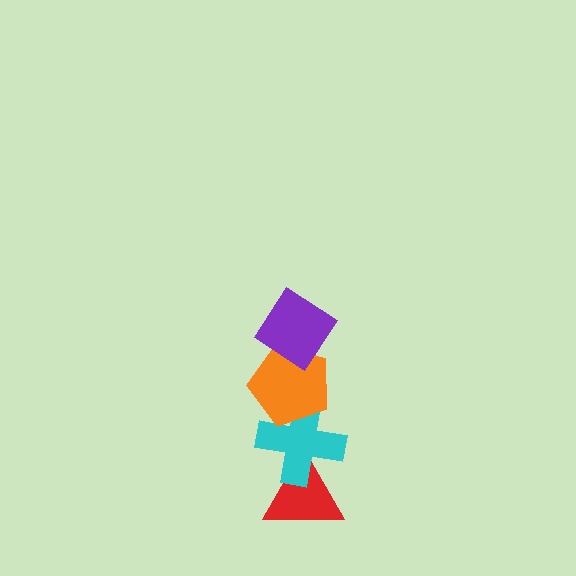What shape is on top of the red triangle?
The cyan cross is on top of the red triangle.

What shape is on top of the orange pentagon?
The purple diamond is on top of the orange pentagon.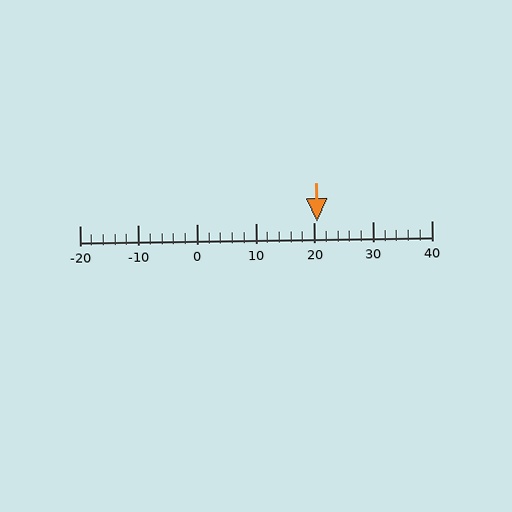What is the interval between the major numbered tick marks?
The major tick marks are spaced 10 units apart.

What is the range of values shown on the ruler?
The ruler shows values from -20 to 40.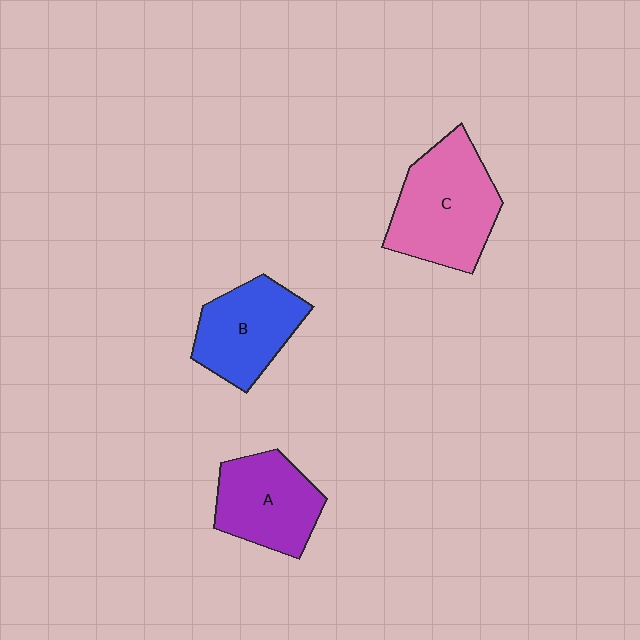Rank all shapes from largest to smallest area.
From largest to smallest: C (pink), A (purple), B (blue).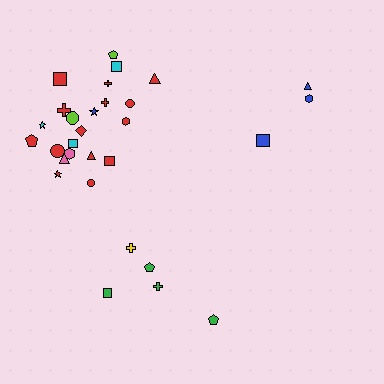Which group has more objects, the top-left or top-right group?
The top-left group.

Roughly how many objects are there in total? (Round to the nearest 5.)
Roughly 30 objects in total.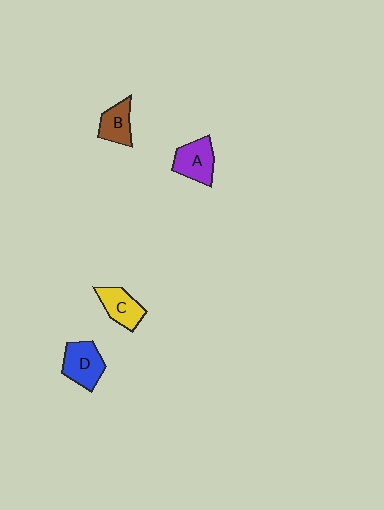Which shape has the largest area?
Shape D (blue).